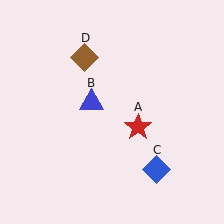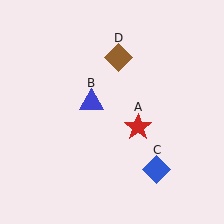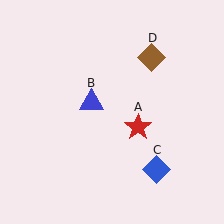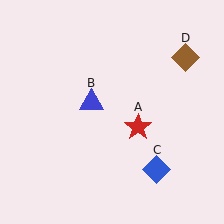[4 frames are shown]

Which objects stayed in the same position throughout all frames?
Red star (object A) and blue triangle (object B) and blue diamond (object C) remained stationary.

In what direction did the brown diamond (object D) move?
The brown diamond (object D) moved right.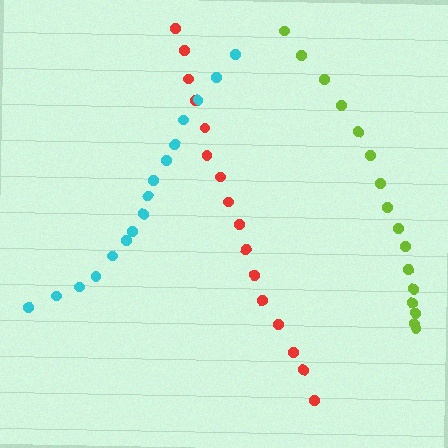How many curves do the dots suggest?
There are 3 distinct paths.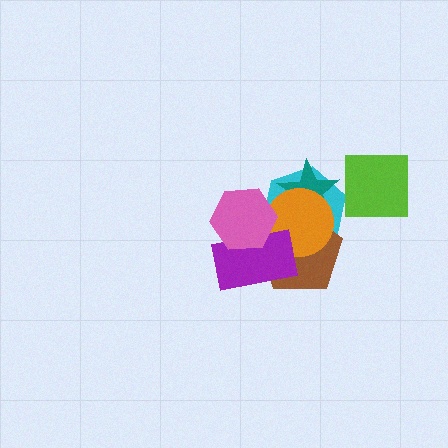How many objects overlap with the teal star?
3 objects overlap with the teal star.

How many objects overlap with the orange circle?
5 objects overlap with the orange circle.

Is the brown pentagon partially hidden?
Yes, it is partially covered by another shape.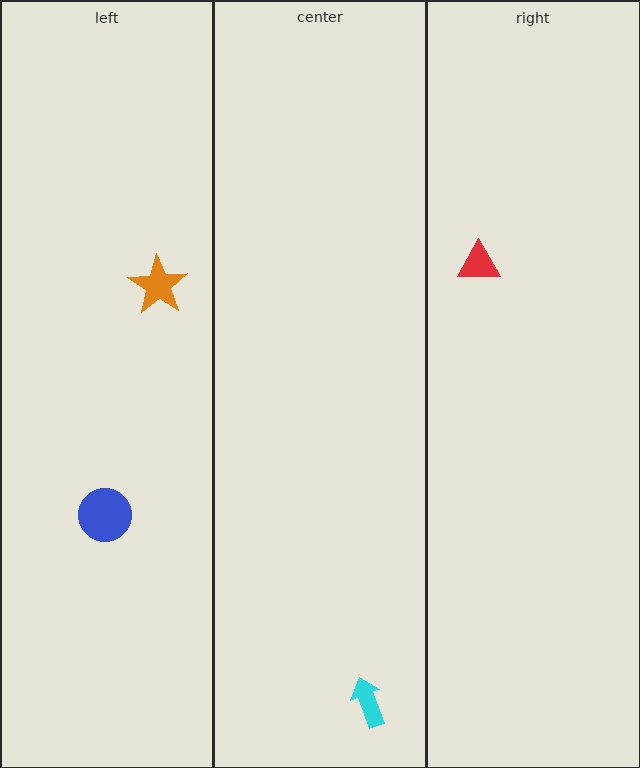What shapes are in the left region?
The blue circle, the orange star.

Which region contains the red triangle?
The right region.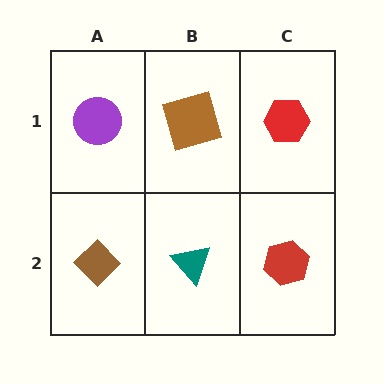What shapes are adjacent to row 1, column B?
A teal triangle (row 2, column B), a purple circle (row 1, column A), a red hexagon (row 1, column C).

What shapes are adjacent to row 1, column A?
A brown diamond (row 2, column A), a brown square (row 1, column B).